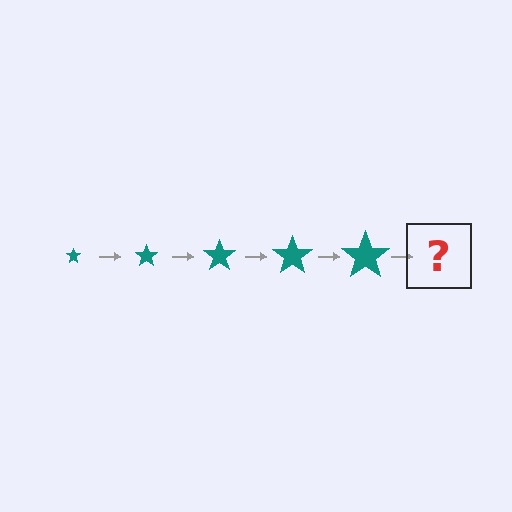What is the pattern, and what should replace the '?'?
The pattern is that the star gets progressively larger each step. The '?' should be a teal star, larger than the previous one.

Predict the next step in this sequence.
The next step is a teal star, larger than the previous one.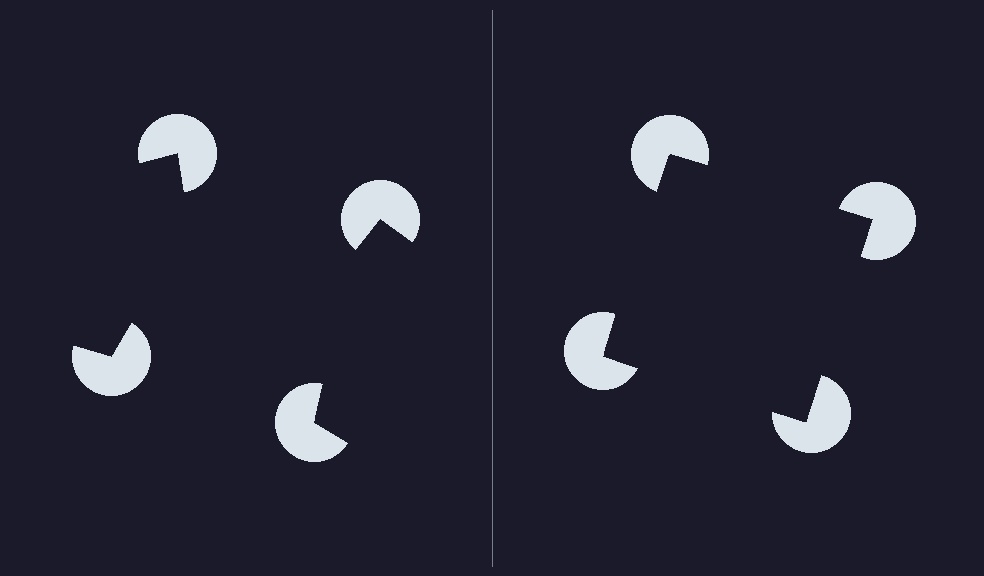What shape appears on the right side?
An illusory square.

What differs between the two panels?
The pac-man discs are positioned identically on both sides; only the wedge orientations differ. On the right they align to a square; on the left they are misaligned.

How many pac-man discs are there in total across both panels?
8 — 4 on each side.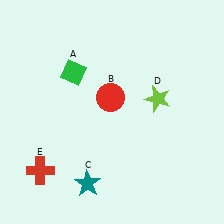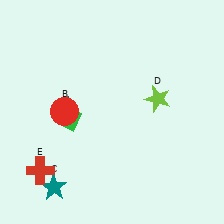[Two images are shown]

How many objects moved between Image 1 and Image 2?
3 objects moved between the two images.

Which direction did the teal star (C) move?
The teal star (C) moved left.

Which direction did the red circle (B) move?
The red circle (B) moved left.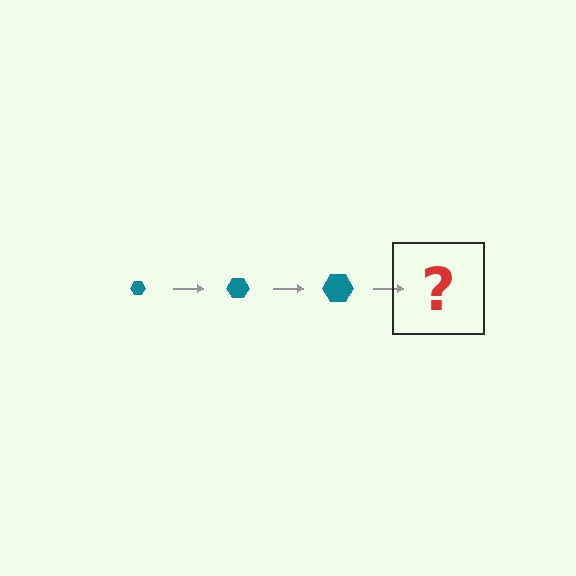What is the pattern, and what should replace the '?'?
The pattern is that the hexagon gets progressively larger each step. The '?' should be a teal hexagon, larger than the previous one.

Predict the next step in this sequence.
The next step is a teal hexagon, larger than the previous one.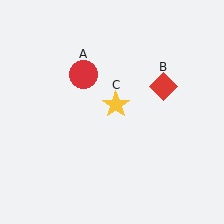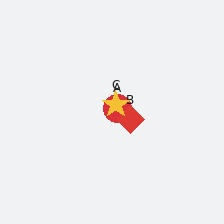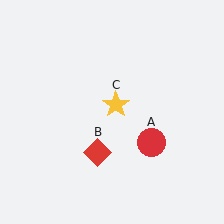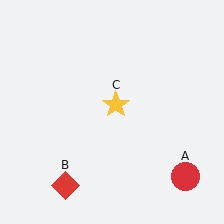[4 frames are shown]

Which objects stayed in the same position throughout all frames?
Yellow star (object C) remained stationary.